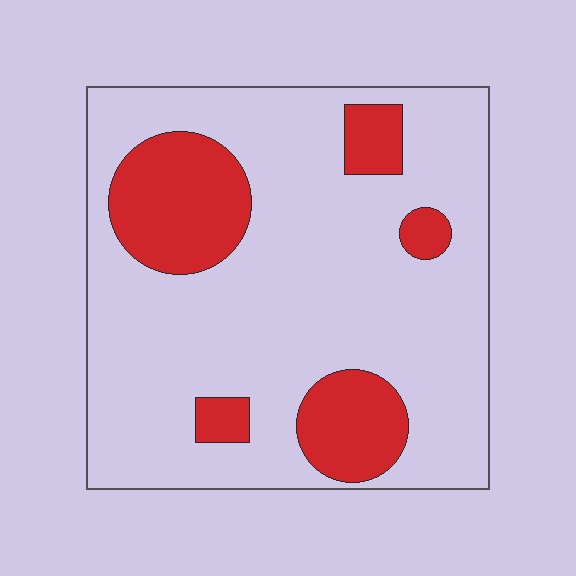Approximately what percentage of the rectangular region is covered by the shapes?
Approximately 20%.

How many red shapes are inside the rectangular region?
5.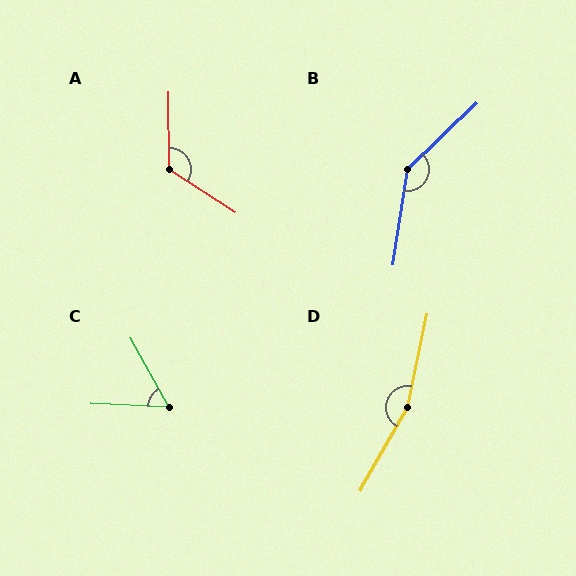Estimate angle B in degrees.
Approximately 142 degrees.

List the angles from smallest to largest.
C (58°), A (123°), B (142°), D (162°).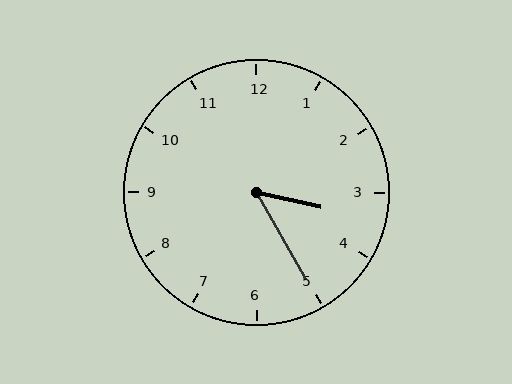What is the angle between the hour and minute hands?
Approximately 48 degrees.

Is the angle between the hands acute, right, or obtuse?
It is acute.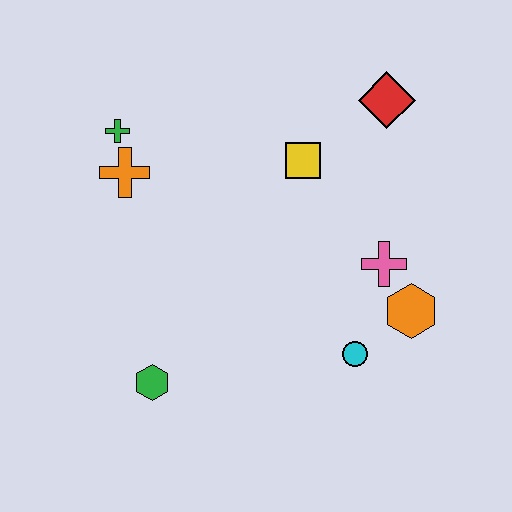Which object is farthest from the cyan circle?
The green cross is farthest from the cyan circle.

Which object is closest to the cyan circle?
The orange hexagon is closest to the cyan circle.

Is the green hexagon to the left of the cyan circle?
Yes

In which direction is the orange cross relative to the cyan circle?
The orange cross is to the left of the cyan circle.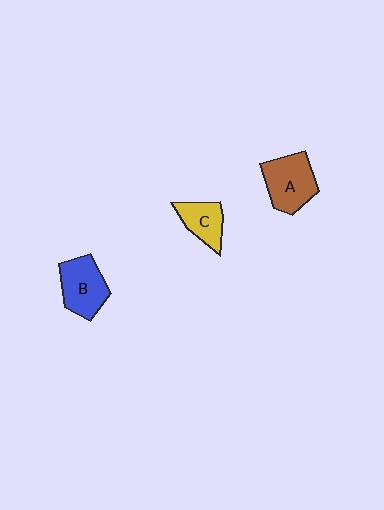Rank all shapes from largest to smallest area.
From largest to smallest: A (brown), B (blue), C (yellow).